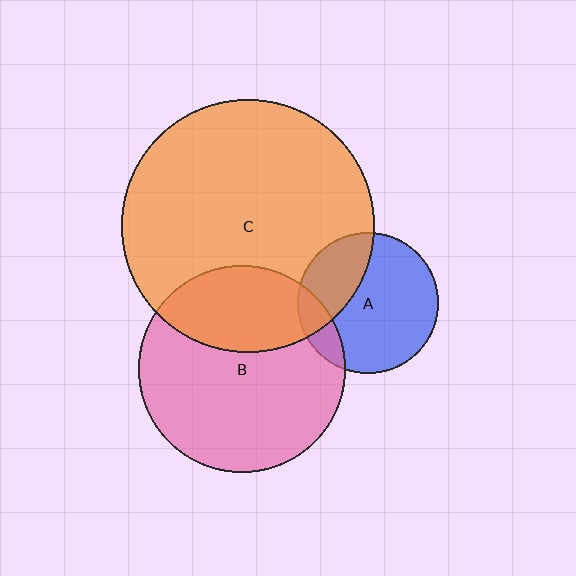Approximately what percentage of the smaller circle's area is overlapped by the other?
Approximately 30%.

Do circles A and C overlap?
Yes.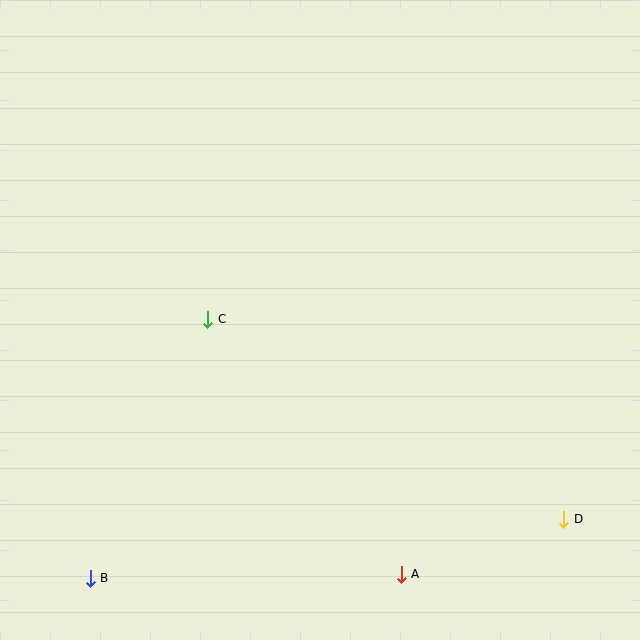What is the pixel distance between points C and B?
The distance between C and B is 284 pixels.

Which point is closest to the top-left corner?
Point C is closest to the top-left corner.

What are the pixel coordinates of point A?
Point A is at (401, 574).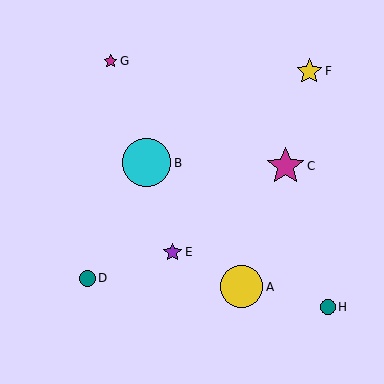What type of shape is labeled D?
Shape D is a teal circle.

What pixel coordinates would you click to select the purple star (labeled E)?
Click at (172, 252) to select the purple star E.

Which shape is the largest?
The cyan circle (labeled B) is the largest.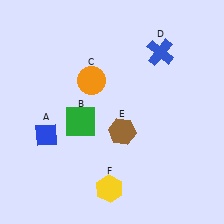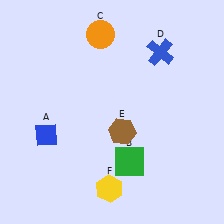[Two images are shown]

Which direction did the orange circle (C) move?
The orange circle (C) moved up.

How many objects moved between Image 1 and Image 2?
2 objects moved between the two images.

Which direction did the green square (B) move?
The green square (B) moved right.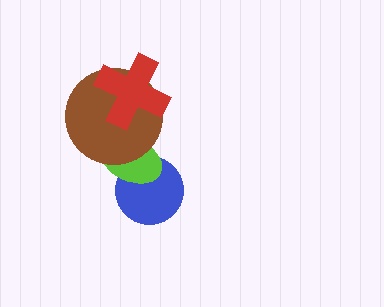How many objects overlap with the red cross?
1 object overlaps with the red cross.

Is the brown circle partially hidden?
Yes, it is partially covered by another shape.